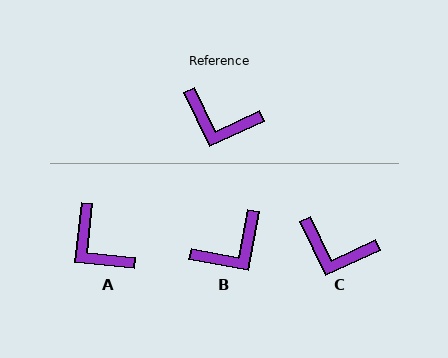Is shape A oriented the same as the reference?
No, it is off by about 31 degrees.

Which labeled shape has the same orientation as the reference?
C.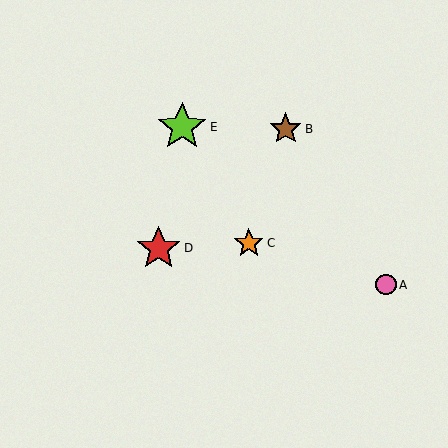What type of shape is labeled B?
Shape B is a brown star.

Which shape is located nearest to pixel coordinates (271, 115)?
The brown star (labeled B) at (286, 129) is nearest to that location.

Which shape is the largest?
The lime star (labeled E) is the largest.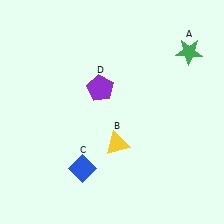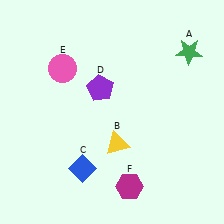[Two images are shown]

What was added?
A pink circle (E), a magenta hexagon (F) were added in Image 2.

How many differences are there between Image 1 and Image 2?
There are 2 differences between the two images.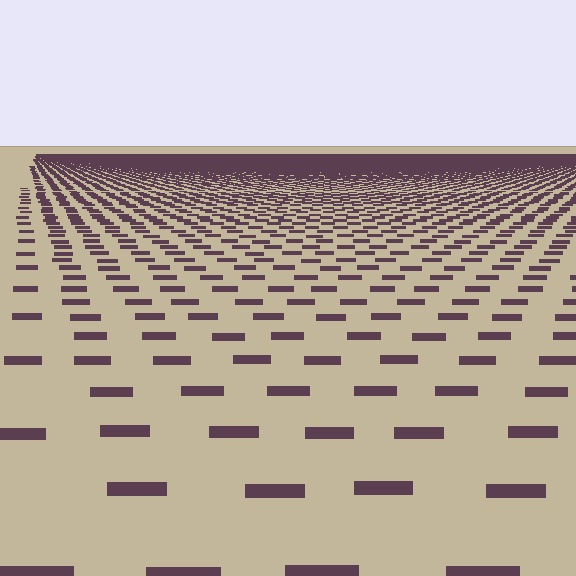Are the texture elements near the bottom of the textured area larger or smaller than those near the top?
Larger. Near the bottom, elements are closer to the viewer and appear at a bigger on-screen size.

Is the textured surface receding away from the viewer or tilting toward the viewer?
The surface is receding away from the viewer. Texture elements get smaller and denser toward the top.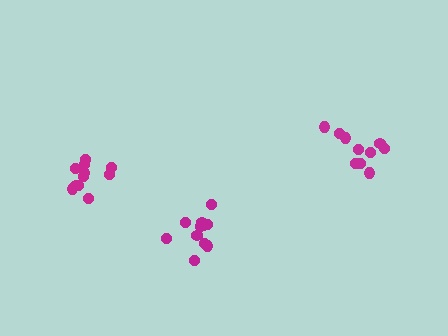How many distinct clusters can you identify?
There are 3 distinct clusters.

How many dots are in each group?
Group 1: 12 dots, Group 2: 10 dots, Group 3: 11 dots (33 total).